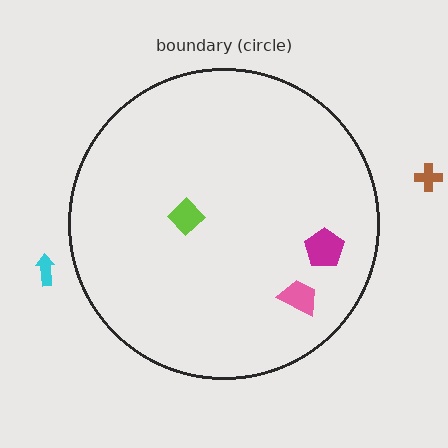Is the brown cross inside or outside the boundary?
Outside.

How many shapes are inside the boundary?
3 inside, 2 outside.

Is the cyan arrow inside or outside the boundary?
Outside.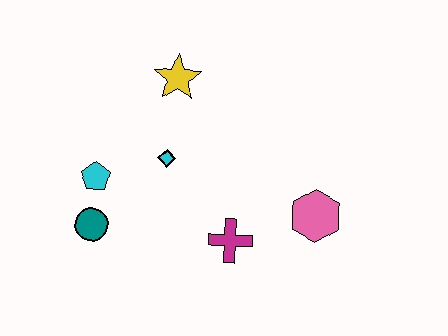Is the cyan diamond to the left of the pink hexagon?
Yes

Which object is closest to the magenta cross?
The pink hexagon is closest to the magenta cross.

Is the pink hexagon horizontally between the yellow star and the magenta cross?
No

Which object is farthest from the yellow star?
The pink hexagon is farthest from the yellow star.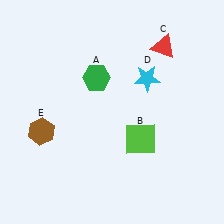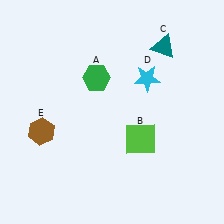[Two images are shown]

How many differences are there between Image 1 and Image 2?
There is 1 difference between the two images.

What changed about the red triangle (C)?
In Image 1, C is red. In Image 2, it changed to teal.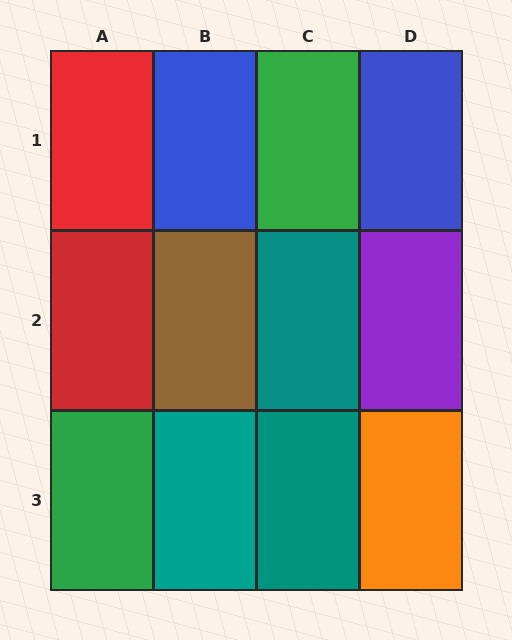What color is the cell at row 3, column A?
Green.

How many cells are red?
2 cells are red.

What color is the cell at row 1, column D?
Blue.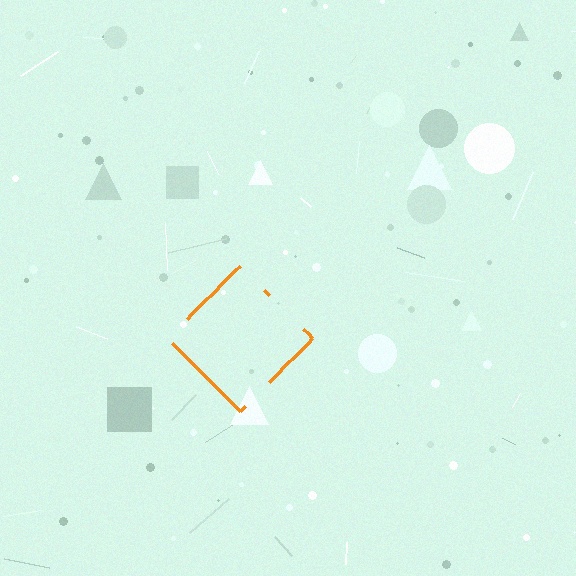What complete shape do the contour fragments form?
The contour fragments form a diamond.